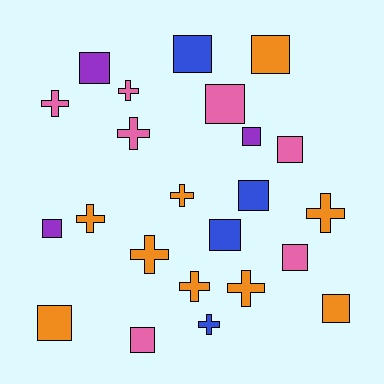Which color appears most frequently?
Orange, with 9 objects.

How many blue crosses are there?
There is 1 blue cross.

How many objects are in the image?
There are 23 objects.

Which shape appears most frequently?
Square, with 13 objects.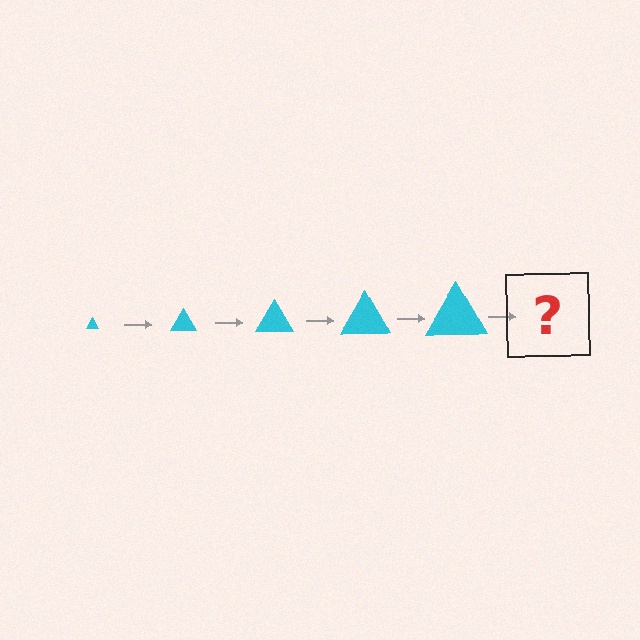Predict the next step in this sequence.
The next step is a cyan triangle, larger than the previous one.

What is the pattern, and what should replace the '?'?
The pattern is that the triangle gets progressively larger each step. The '?' should be a cyan triangle, larger than the previous one.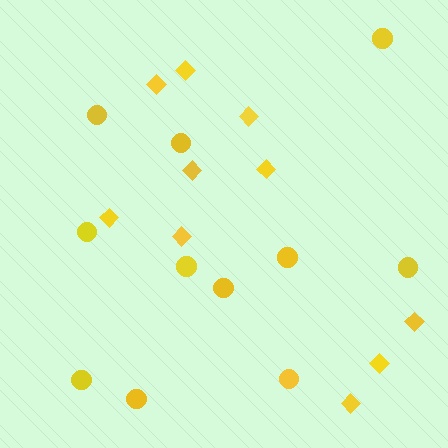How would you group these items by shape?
There are 2 groups: one group of circles (11) and one group of diamonds (10).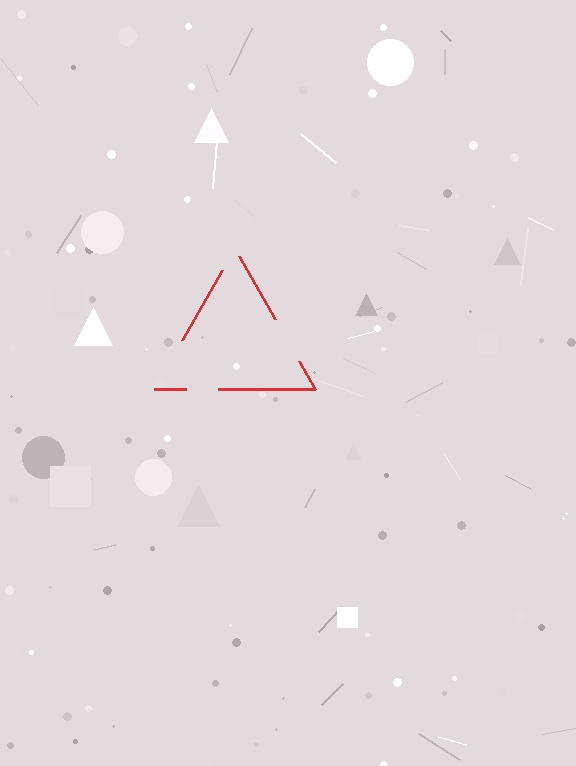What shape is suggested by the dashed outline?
The dashed outline suggests a triangle.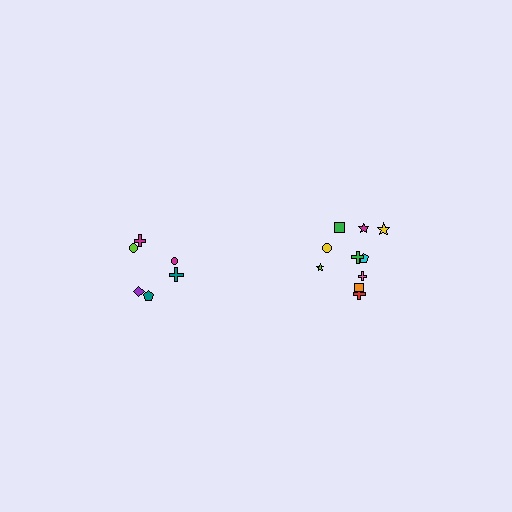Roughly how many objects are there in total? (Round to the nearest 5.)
Roughly 15 objects in total.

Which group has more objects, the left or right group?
The right group.